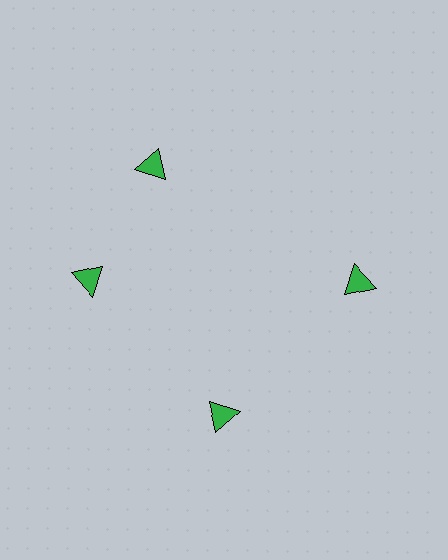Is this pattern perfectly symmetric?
No. The 4 green triangles are arranged in a ring, but one element near the 12 o'clock position is rotated out of alignment along the ring, breaking the 4-fold rotational symmetry.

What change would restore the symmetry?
The symmetry would be restored by rotating it back into even spacing with its neighbors so that all 4 triangles sit at equal angles and equal distance from the center.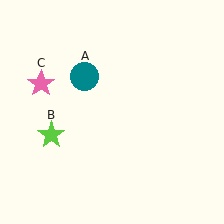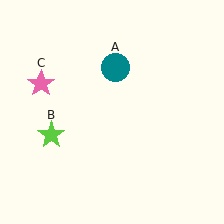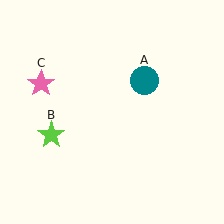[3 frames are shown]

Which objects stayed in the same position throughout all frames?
Lime star (object B) and pink star (object C) remained stationary.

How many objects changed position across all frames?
1 object changed position: teal circle (object A).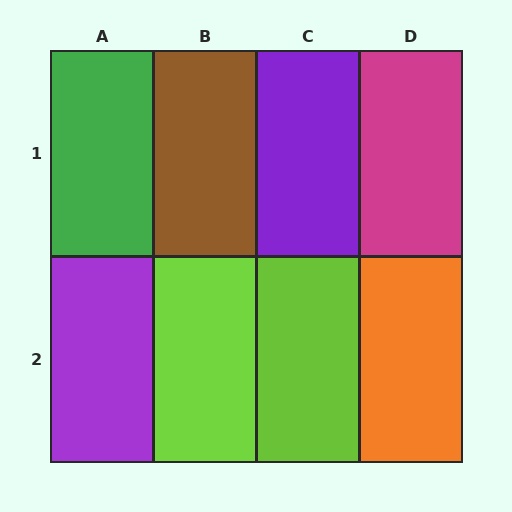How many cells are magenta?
1 cell is magenta.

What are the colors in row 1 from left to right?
Green, brown, purple, magenta.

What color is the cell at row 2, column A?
Purple.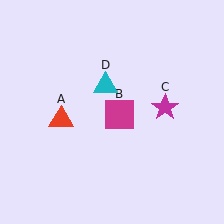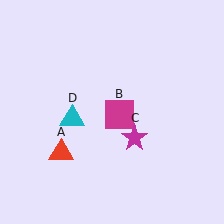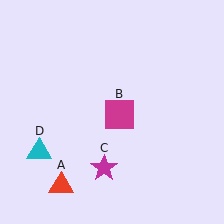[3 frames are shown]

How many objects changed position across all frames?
3 objects changed position: red triangle (object A), magenta star (object C), cyan triangle (object D).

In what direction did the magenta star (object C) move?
The magenta star (object C) moved down and to the left.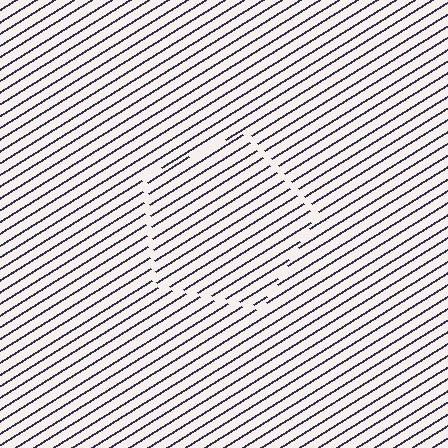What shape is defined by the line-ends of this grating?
An illusory pentagon. The interior of the shape contains the same grating, shifted by half a period — the contour is defined by the phase discontinuity where line-ends from the inner and outer gratings abut.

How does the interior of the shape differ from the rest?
The interior of the shape contains the same grating, shifted by half a period — the contour is defined by the phase discontinuity where line-ends from the inner and outer gratings abut.